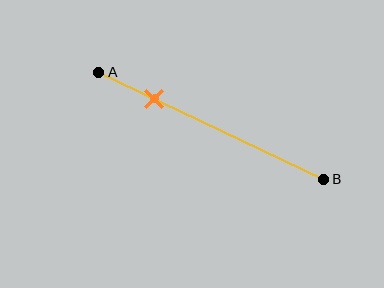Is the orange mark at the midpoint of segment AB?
No, the mark is at about 25% from A, not at the 50% midpoint.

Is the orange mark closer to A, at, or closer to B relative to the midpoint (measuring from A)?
The orange mark is closer to point A than the midpoint of segment AB.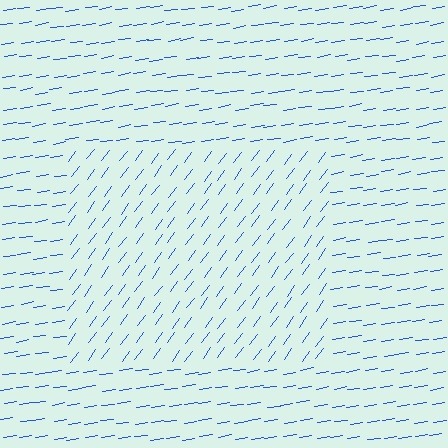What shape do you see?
I see a rectangle.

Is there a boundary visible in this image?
Yes, there is a texture boundary formed by a change in line orientation.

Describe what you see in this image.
The image is filled with small blue line segments. A rectangle region in the image has lines oriented differently from the surrounding lines, creating a visible texture boundary.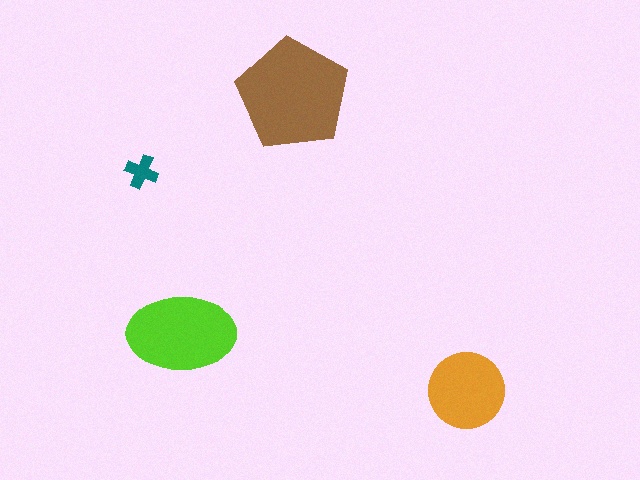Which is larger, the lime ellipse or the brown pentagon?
The brown pentagon.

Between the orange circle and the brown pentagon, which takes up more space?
The brown pentagon.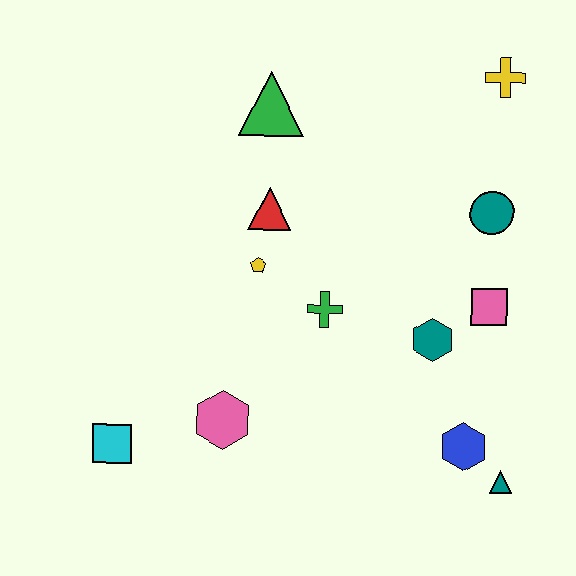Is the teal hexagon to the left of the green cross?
No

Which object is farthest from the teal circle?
The cyan square is farthest from the teal circle.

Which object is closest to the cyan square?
The pink hexagon is closest to the cyan square.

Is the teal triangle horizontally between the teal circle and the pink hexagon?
No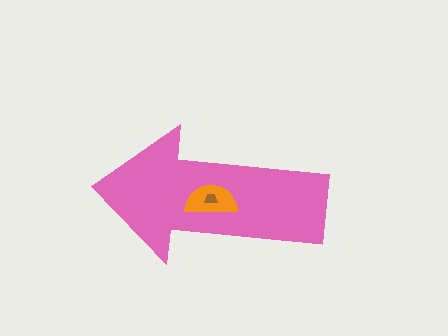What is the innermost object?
The brown trapezoid.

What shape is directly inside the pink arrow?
The orange semicircle.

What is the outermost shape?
The pink arrow.